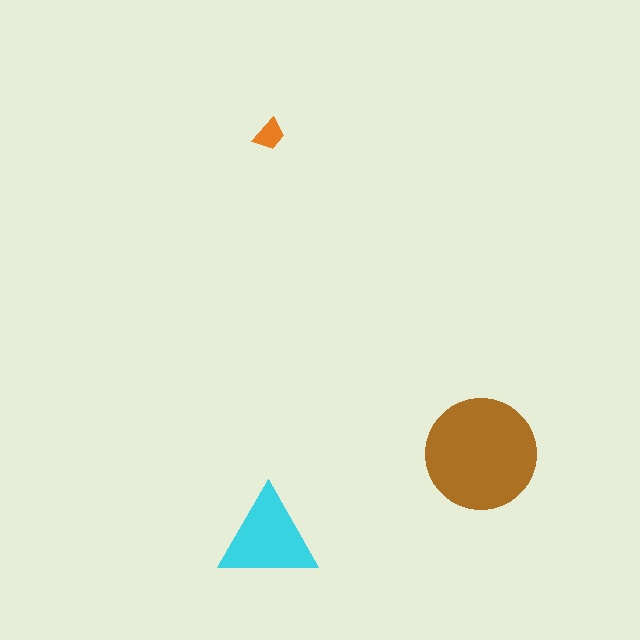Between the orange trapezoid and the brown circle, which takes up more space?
The brown circle.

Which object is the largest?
The brown circle.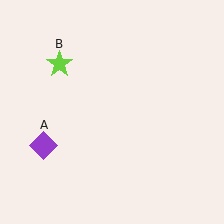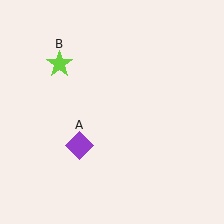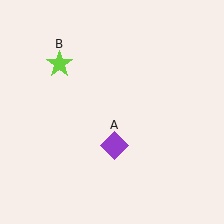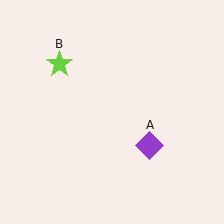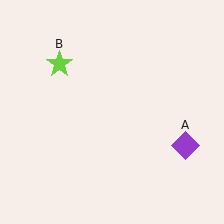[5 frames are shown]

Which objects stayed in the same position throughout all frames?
Lime star (object B) remained stationary.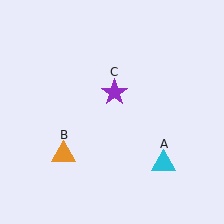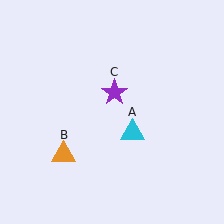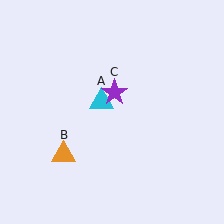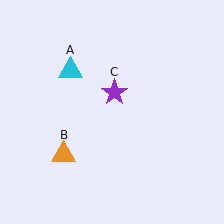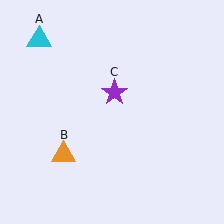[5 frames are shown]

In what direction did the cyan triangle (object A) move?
The cyan triangle (object A) moved up and to the left.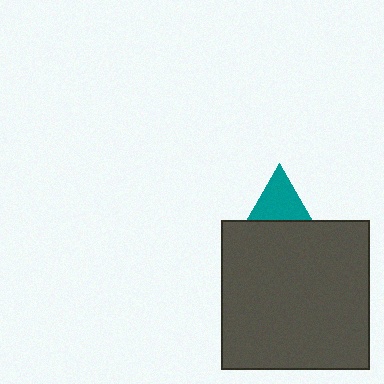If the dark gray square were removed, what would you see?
You would see the complete teal triangle.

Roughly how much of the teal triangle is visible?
About half of it is visible (roughly 47%).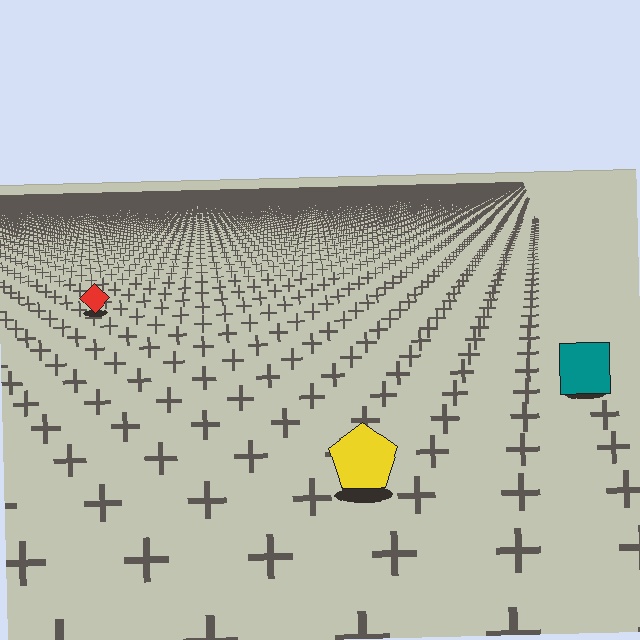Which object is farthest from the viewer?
The red diamond is farthest from the viewer. It appears smaller and the ground texture around it is denser.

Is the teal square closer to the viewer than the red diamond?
Yes. The teal square is closer — you can tell from the texture gradient: the ground texture is coarser near it.